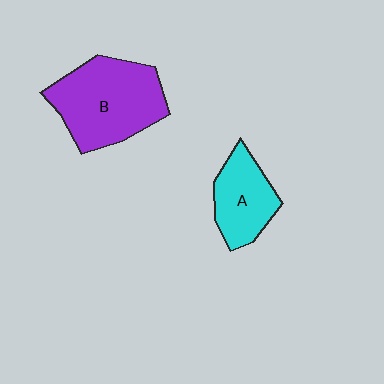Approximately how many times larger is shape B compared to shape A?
Approximately 1.7 times.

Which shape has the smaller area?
Shape A (cyan).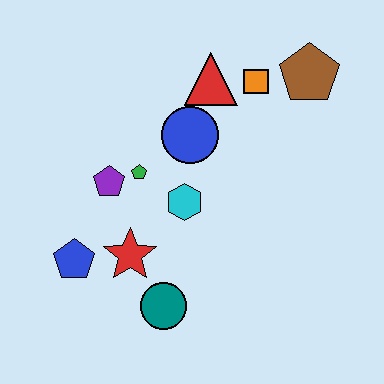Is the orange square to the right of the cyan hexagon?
Yes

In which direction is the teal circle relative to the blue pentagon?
The teal circle is to the right of the blue pentagon.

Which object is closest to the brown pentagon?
The orange square is closest to the brown pentagon.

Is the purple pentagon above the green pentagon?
No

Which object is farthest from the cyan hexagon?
The brown pentagon is farthest from the cyan hexagon.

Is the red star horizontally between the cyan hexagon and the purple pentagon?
Yes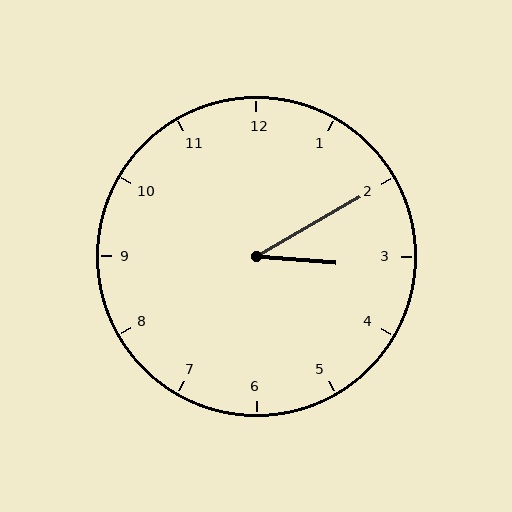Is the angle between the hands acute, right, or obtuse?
It is acute.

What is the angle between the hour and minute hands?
Approximately 35 degrees.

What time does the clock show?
3:10.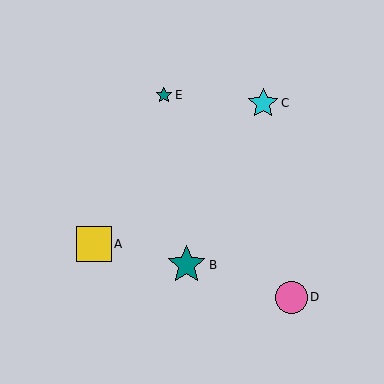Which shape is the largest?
The teal star (labeled B) is the largest.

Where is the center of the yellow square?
The center of the yellow square is at (94, 244).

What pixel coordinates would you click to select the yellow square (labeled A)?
Click at (94, 244) to select the yellow square A.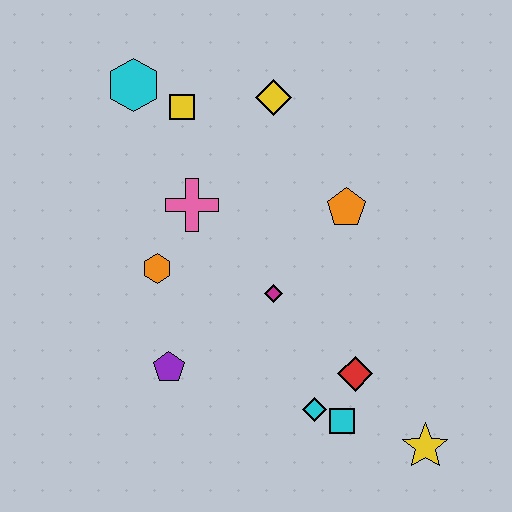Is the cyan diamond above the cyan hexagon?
No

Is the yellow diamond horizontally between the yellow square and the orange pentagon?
Yes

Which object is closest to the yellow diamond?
The yellow square is closest to the yellow diamond.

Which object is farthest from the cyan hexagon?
The yellow star is farthest from the cyan hexagon.